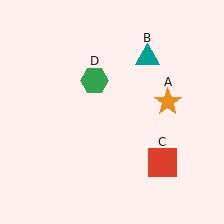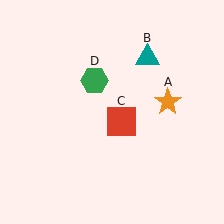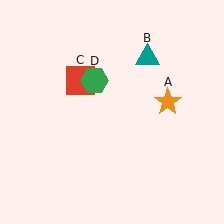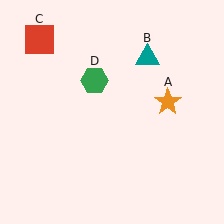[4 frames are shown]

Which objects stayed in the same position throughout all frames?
Orange star (object A) and teal triangle (object B) and green hexagon (object D) remained stationary.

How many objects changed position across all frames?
1 object changed position: red square (object C).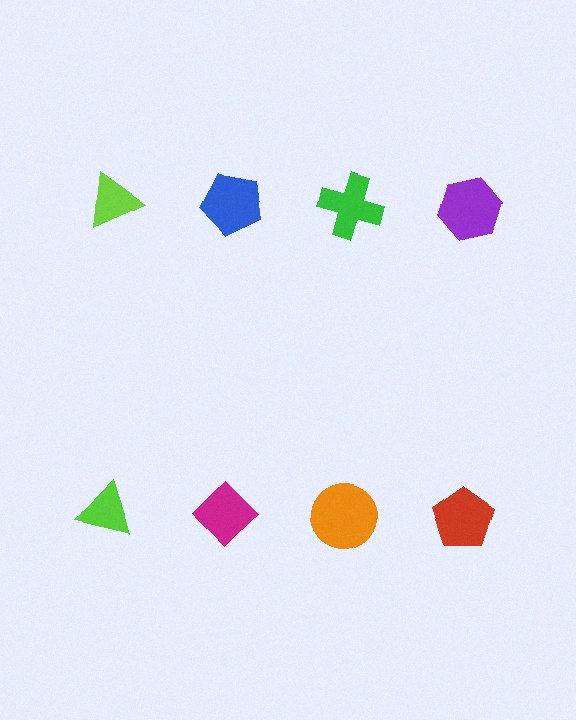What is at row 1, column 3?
A green cross.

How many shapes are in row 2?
4 shapes.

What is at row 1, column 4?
A purple hexagon.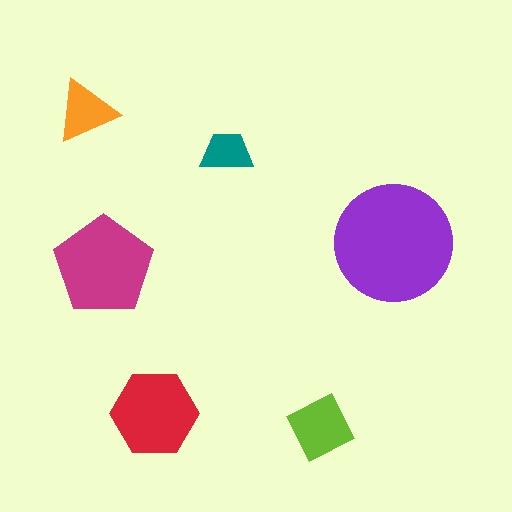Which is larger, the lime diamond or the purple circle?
The purple circle.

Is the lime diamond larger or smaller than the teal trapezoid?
Larger.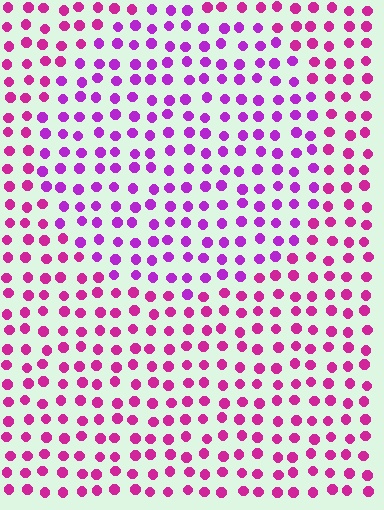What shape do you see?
I see a circle.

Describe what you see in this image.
The image is filled with small magenta elements in a uniform arrangement. A circle-shaped region is visible where the elements are tinted to a slightly different hue, forming a subtle color boundary.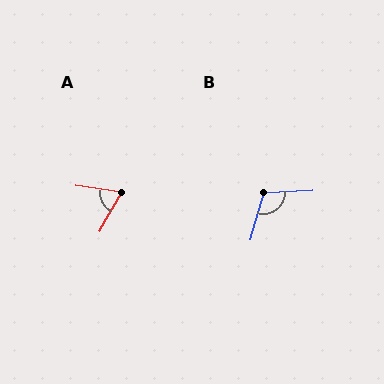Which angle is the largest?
B, at approximately 109 degrees.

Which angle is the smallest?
A, at approximately 68 degrees.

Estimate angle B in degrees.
Approximately 109 degrees.